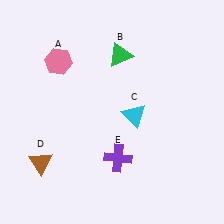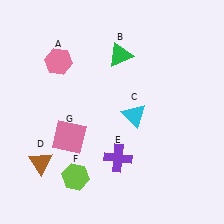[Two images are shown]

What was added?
A lime hexagon (F), a pink square (G) were added in Image 2.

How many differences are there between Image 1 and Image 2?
There are 2 differences between the two images.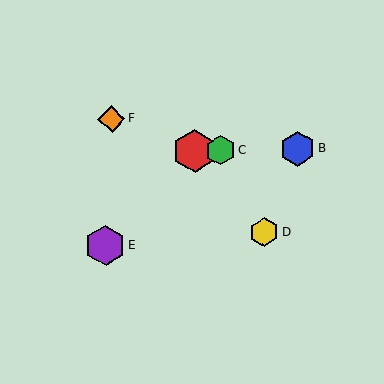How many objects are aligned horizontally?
3 objects (A, B, C) are aligned horizontally.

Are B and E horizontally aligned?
No, B is at y≈149 and E is at y≈246.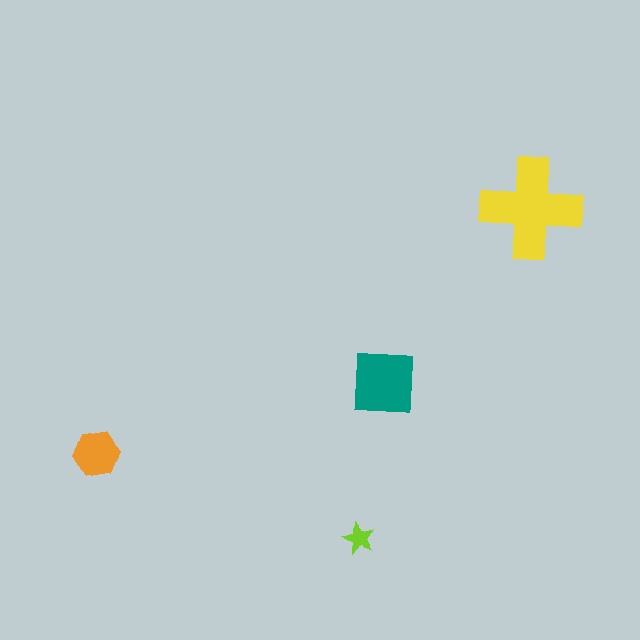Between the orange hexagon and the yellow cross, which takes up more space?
The yellow cross.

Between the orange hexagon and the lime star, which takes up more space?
The orange hexagon.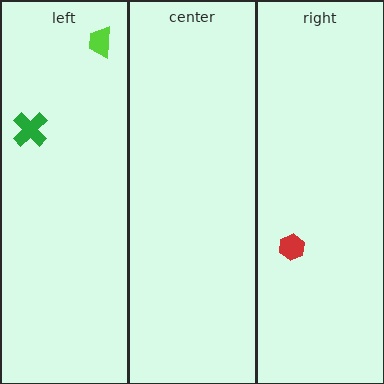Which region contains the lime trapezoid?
The left region.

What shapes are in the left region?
The lime trapezoid, the green cross.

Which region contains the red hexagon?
The right region.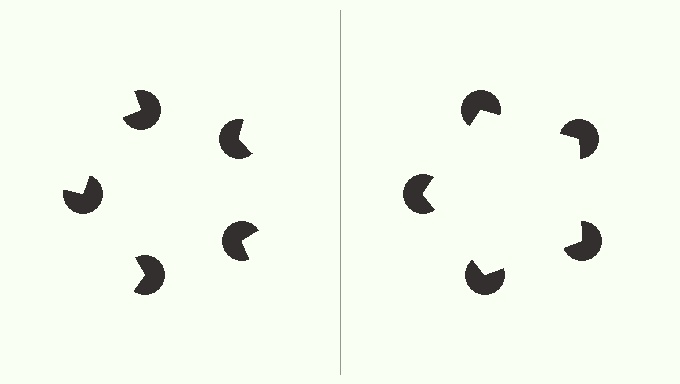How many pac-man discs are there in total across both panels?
10 — 5 on each side.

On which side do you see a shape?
An illusory pentagon appears on the right side. On the left side the wedge cuts are rotated, so no coherent shape forms.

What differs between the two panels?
The pac-man discs are positioned identically on both sides; only the wedge orientations differ. On the right they align to a pentagon; on the left they are misaligned.